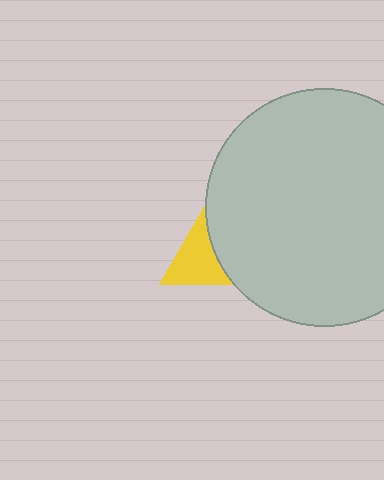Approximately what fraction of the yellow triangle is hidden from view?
Roughly 66% of the yellow triangle is hidden behind the light gray circle.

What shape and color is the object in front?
The object in front is a light gray circle.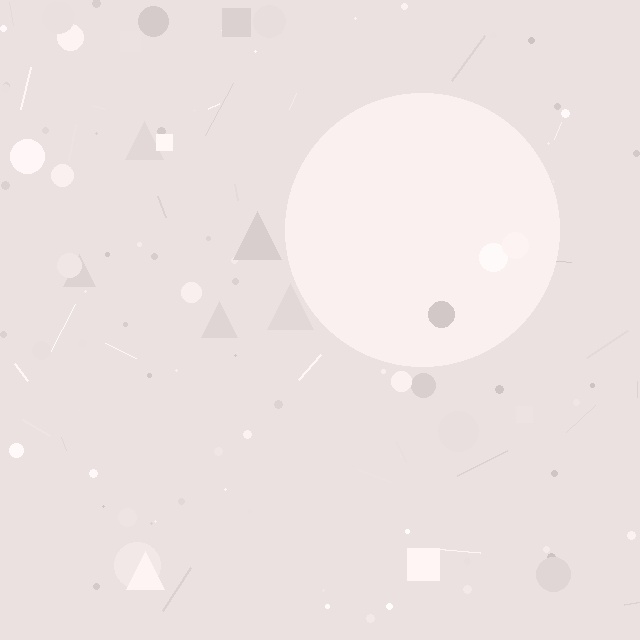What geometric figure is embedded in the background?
A circle is embedded in the background.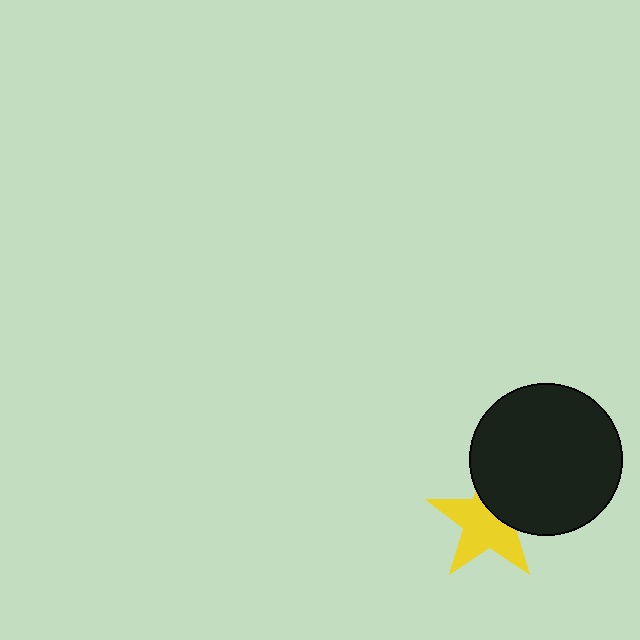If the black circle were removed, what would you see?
You would see the complete yellow star.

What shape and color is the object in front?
The object in front is a black circle.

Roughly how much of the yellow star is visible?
About half of it is visible (roughly 64%).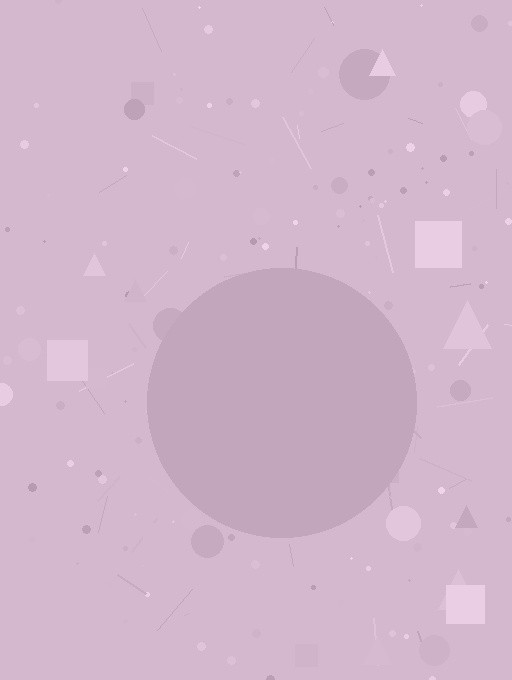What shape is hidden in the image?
A circle is hidden in the image.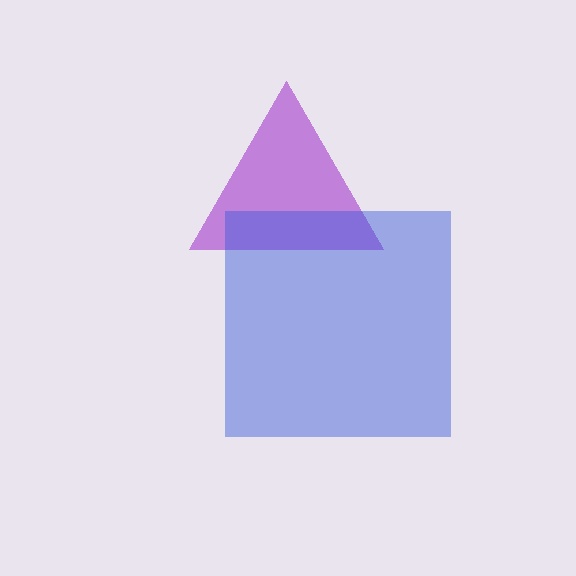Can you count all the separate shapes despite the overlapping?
Yes, there are 2 separate shapes.